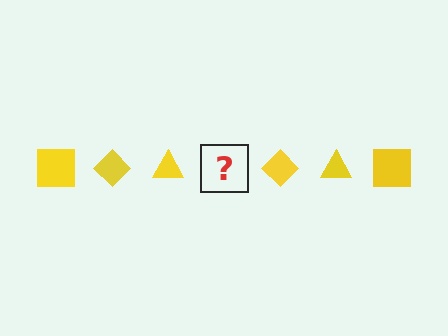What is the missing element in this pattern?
The missing element is a yellow square.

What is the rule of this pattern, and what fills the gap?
The rule is that the pattern cycles through square, diamond, triangle shapes in yellow. The gap should be filled with a yellow square.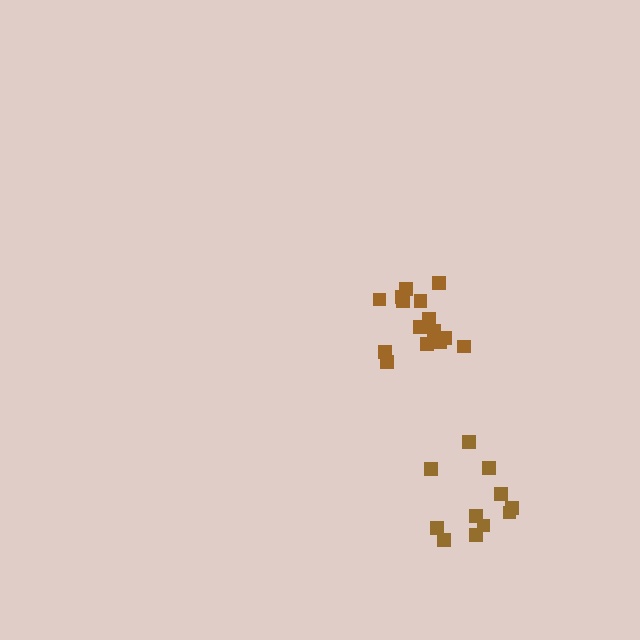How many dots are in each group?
Group 1: 15 dots, Group 2: 11 dots (26 total).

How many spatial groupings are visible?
There are 2 spatial groupings.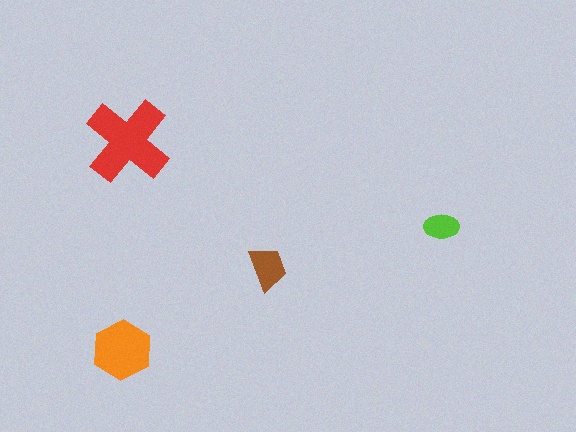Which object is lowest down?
The orange hexagon is bottommost.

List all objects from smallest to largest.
The lime ellipse, the brown trapezoid, the orange hexagon, the red cross.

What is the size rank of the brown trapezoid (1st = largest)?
3rd.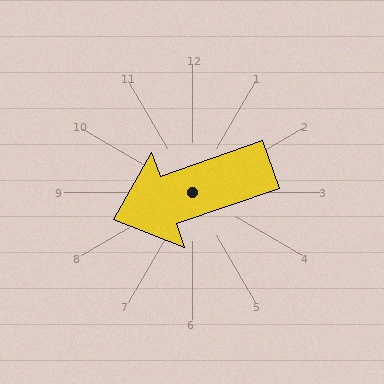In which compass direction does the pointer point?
West.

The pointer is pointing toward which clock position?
Roughly 8 o'clock.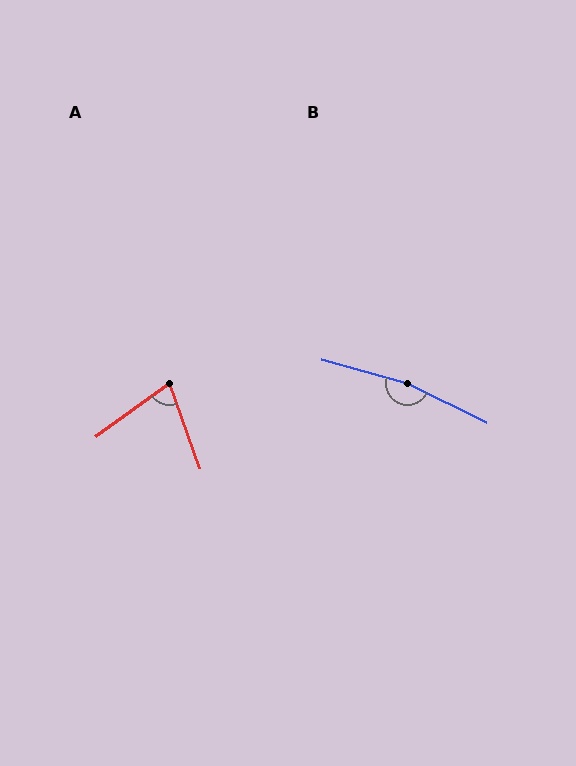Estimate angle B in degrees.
Approximately 169 degrees.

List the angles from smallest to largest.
A (74°), B (169°).